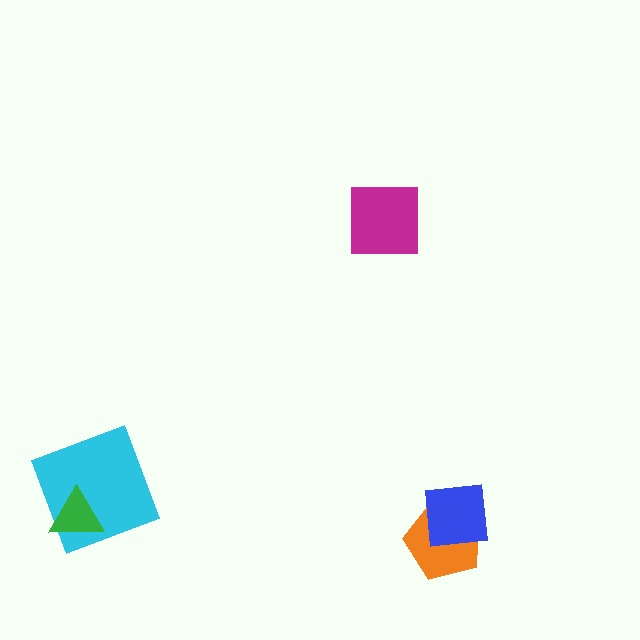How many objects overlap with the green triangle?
1 object overlaps with the green triangle.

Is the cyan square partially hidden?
Yes, it is partially covered by another shape.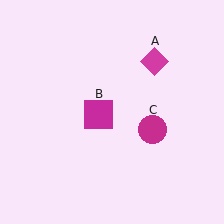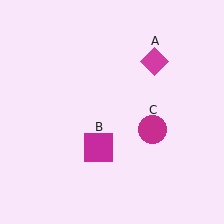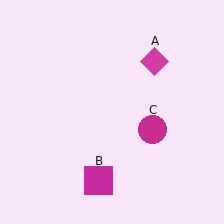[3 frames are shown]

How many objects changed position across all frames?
1 object changed position: magenta square (object B).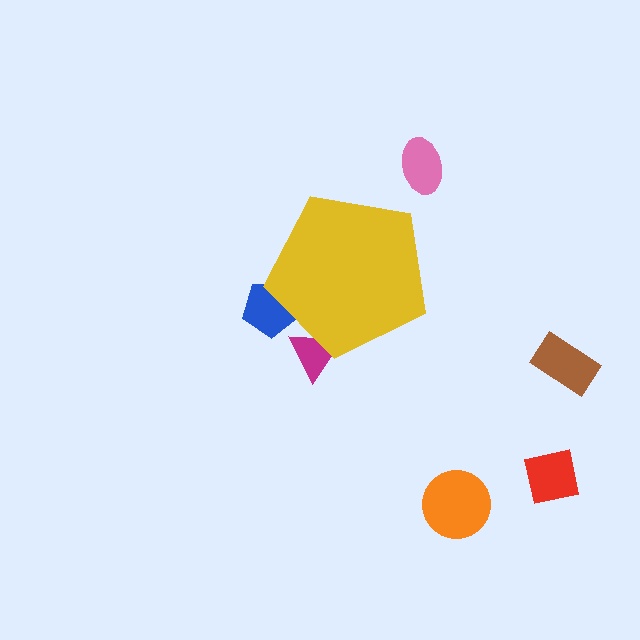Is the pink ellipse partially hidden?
No, the pink ellipse is fully visible.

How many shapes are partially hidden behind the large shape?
2 shapes are partially hidden.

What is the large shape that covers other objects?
A yellow pentagon.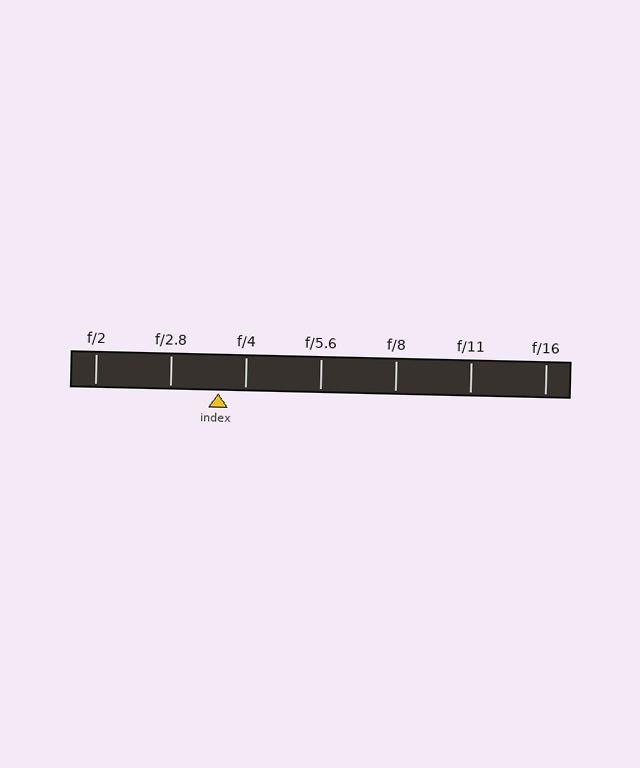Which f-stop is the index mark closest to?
The index mark is closest to f/4.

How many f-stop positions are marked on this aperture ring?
There are 7 f-stop positions marked.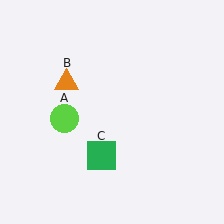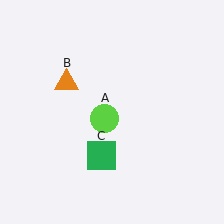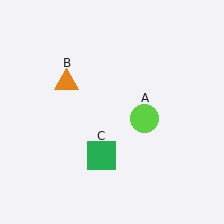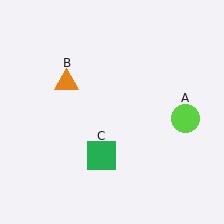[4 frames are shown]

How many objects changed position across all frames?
1 object changed position: lime circle (object A).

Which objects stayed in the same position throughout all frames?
Orange triangle (object B) and green square (object C) remained stationary.